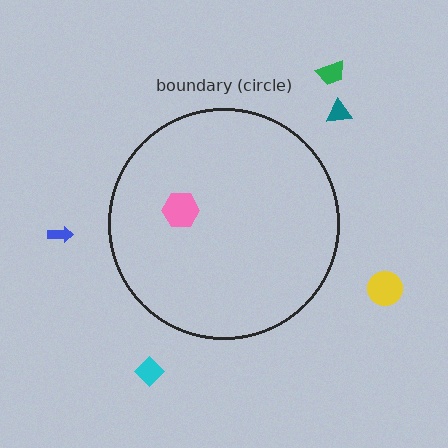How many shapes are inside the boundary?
1 inside, 5 outside.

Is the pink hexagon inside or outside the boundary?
Inside.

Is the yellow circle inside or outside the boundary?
Outside.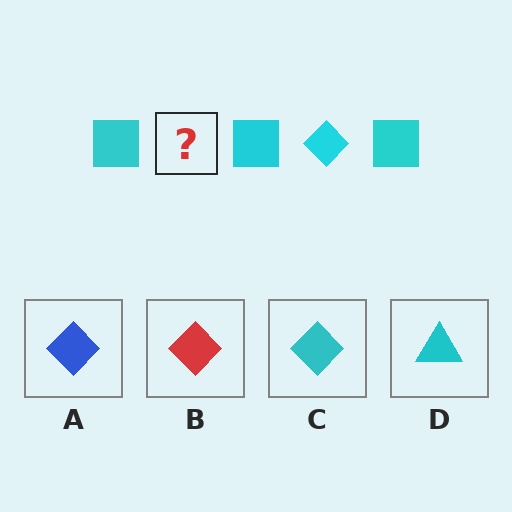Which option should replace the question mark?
Option C.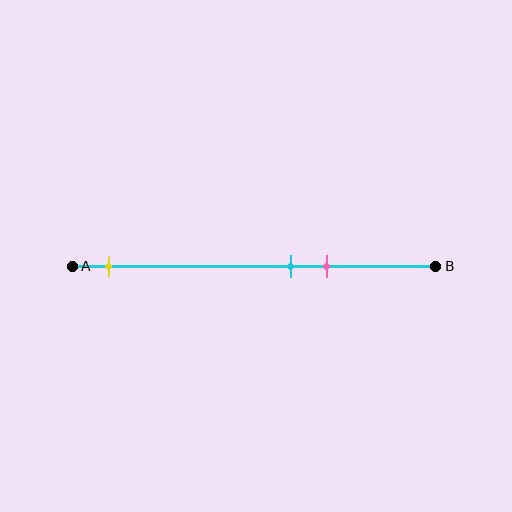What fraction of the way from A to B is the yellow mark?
The yellow mark is approximately 10% (0.1) of the way from A to B.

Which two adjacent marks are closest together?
The cyan and pink marks are the closest adjacent pair.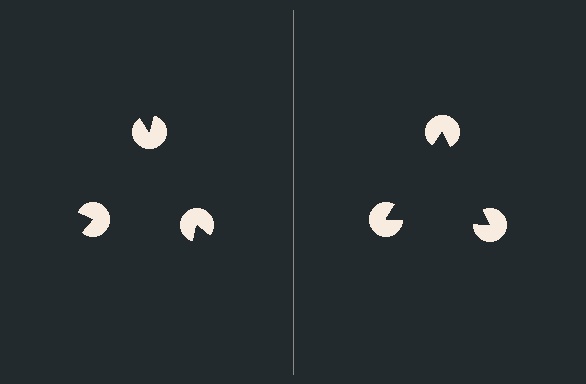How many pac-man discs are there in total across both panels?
6 — 3 on each side.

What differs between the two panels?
The pac-man discs are positioned identically on both sides; only the wedge orientations differ. On the right they align to a triangle; on the left they are misaligned.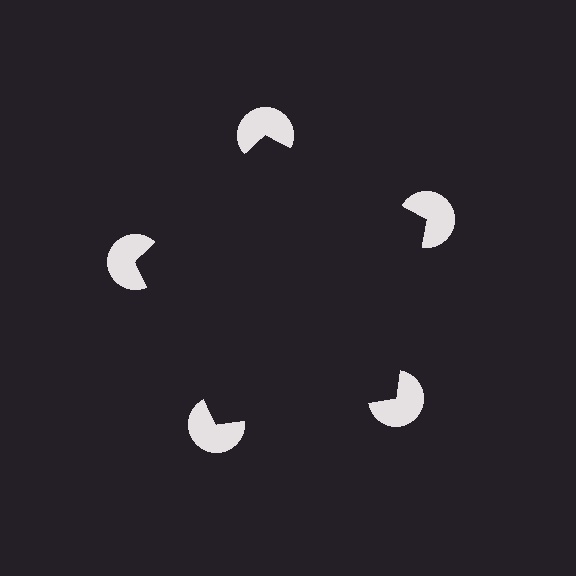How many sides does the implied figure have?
5 sides.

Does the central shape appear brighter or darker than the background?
It typically appears slightly darker than the background, even though no actual brightness change is drawn.